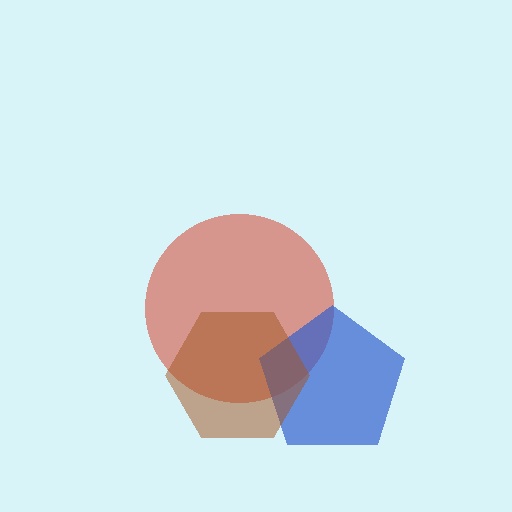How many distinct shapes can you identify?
There are 3 distinct shapes: a red circle, a blue pentagon, a brown hexagon.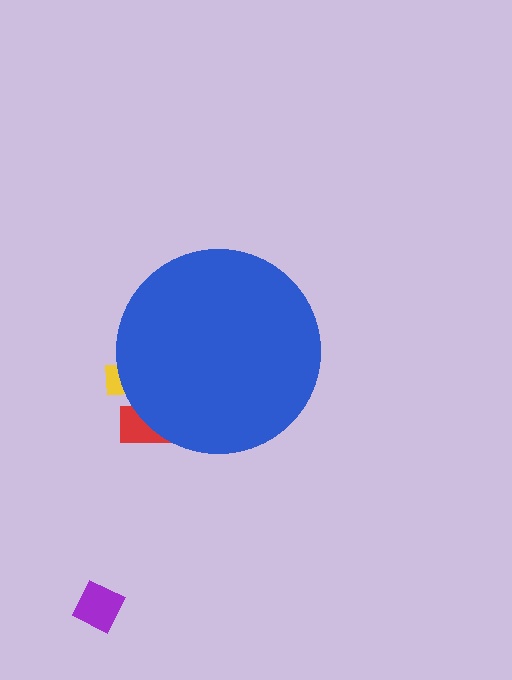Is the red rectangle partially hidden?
Yes, the red rectangle is partially hidden behind the blue circle.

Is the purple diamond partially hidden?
No, the purple diamond is fully visible.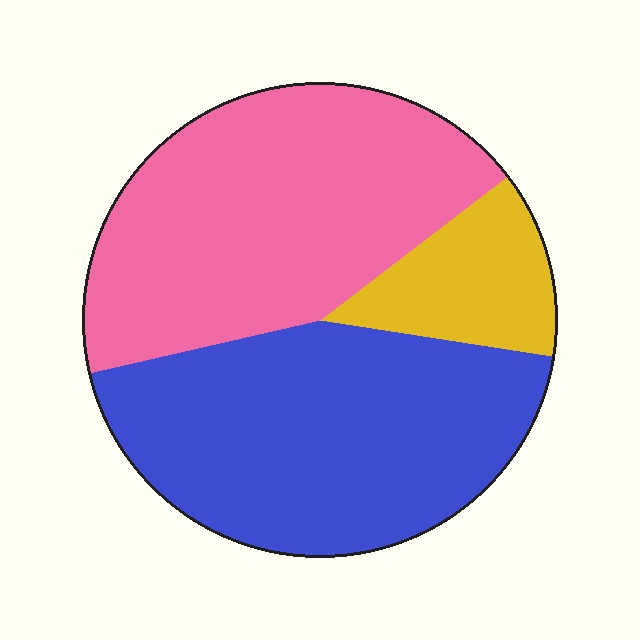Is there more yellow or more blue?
Blue.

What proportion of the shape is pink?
Pink covers roughly 45% of the shape.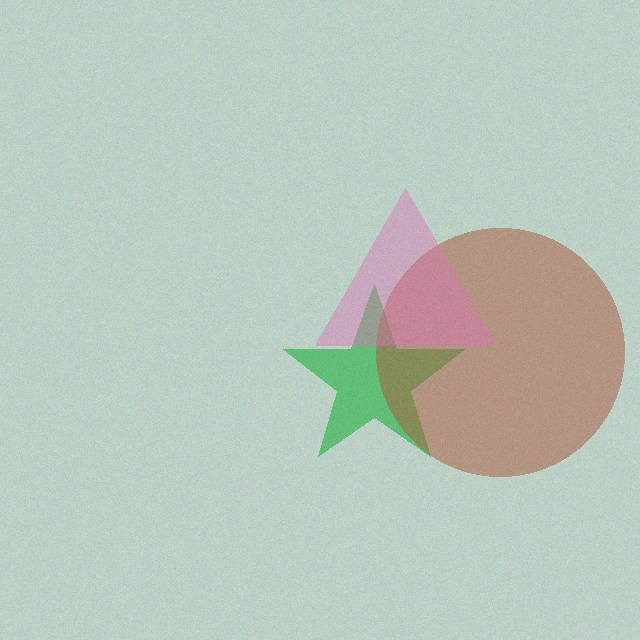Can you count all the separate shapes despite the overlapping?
Yes, there are 3 separate shapes.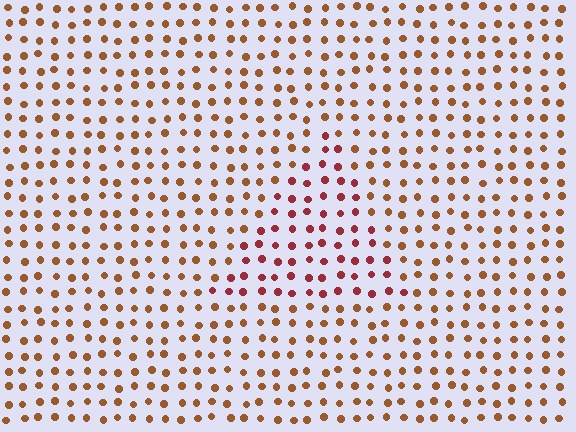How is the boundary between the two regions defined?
The boundary is defined purely by a slight shift in hue (about 33 degrees). Spacing, size, and orientation are identical on both sides.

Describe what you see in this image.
The image is filled with small brown elements in a uniform arrangement. A triangle-shaped region is visible where the elements are tinted to a slightly different hue, forming a subtle color boundary.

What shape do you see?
I see a triangle.